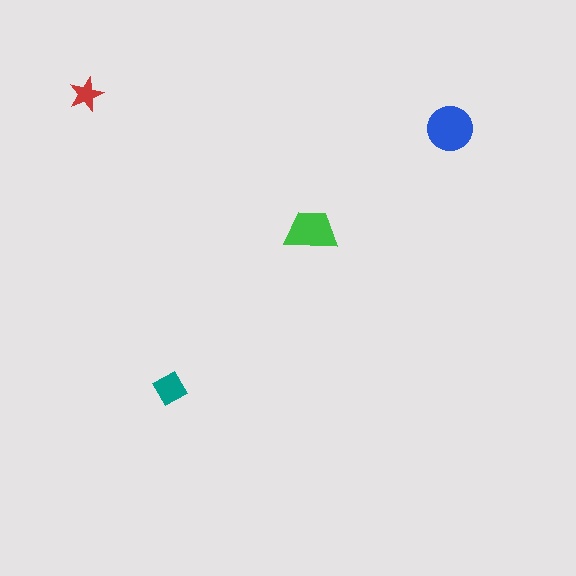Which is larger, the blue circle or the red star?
The blue circle.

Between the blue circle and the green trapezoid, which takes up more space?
The blue circle.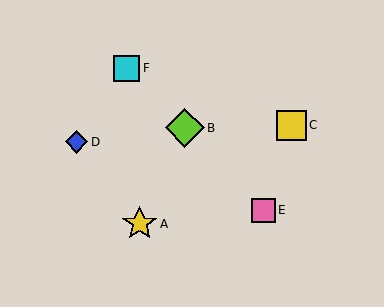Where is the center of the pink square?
The center of the pink square is at (263, 210).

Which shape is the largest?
The lime diamond (labeled B) is the largest.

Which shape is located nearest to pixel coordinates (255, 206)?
The pink square (labeled E) at (263, 210) is nearest to that location.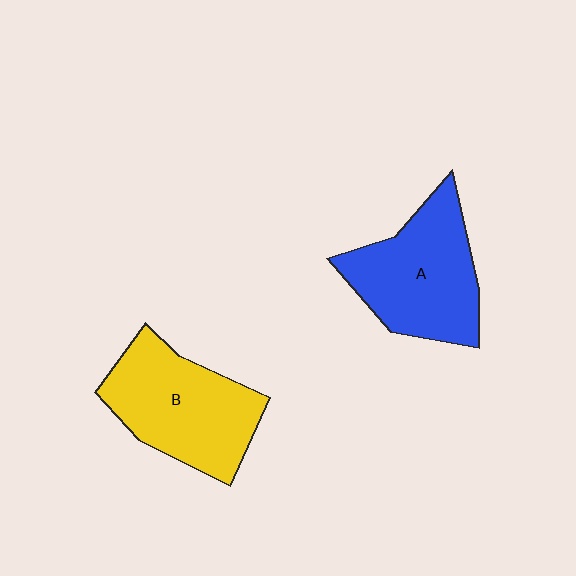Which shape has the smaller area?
Shape A (blue).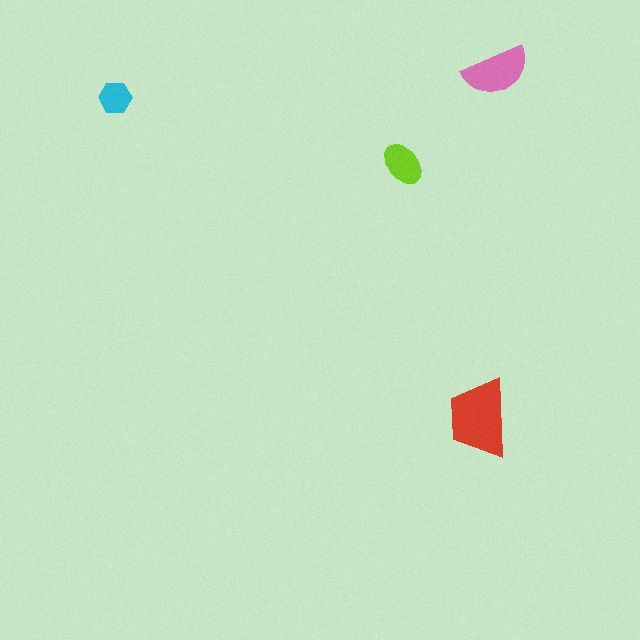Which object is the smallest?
The cyan hexagon.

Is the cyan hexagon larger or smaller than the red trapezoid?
Smaller.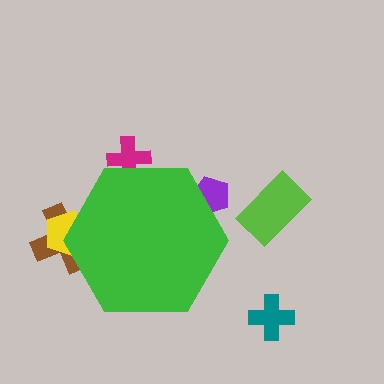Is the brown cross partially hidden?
Yes, the brown cross is partially hidden behind the green hexagon.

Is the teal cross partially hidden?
No, the teal cross is fully visible.